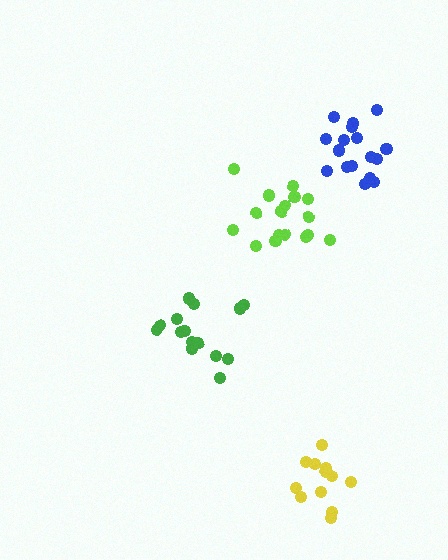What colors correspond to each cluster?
The clusters are colored: lime, yellow, green, blue.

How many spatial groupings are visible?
There are 4 spatial groupings.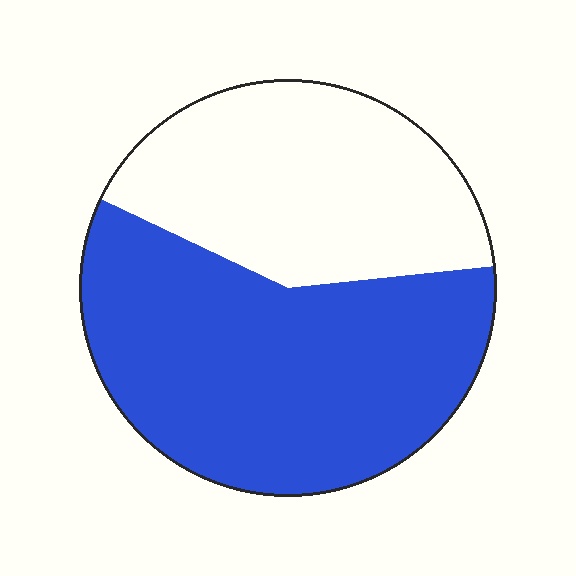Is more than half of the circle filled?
Yes.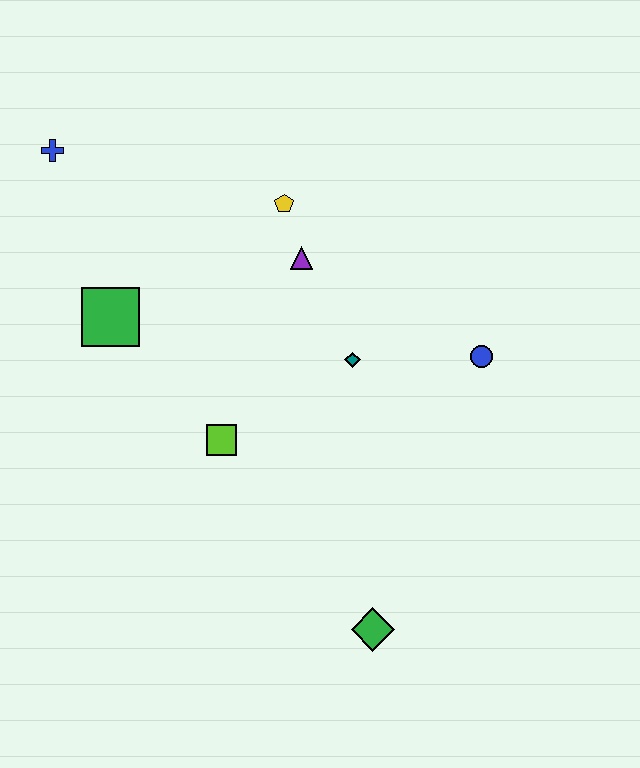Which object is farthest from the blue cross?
The green diamond is farthest from the blue cross.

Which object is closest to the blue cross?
The green square is closest to the blue cross.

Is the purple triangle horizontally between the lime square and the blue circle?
Yes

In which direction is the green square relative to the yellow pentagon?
The green square is to the left of the yellow pentagon.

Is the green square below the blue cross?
Yes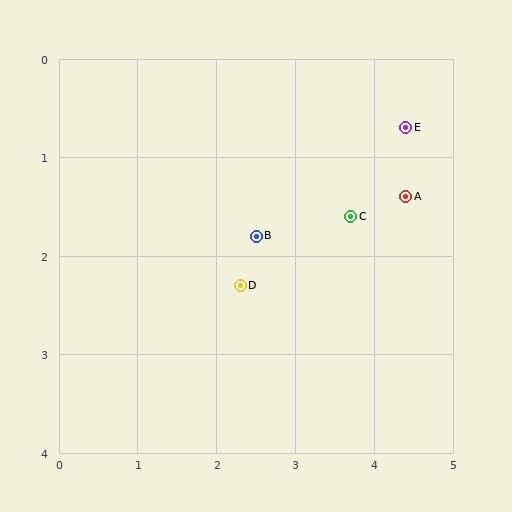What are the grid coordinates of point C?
Point C is at approximately (3.7, 1.6).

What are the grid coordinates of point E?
Point E is at approximately (4.4, 0.7).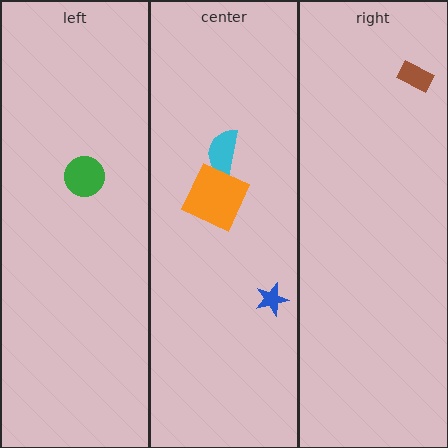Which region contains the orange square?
The center region.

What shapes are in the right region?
The brown rectangle.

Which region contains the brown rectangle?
The right region.